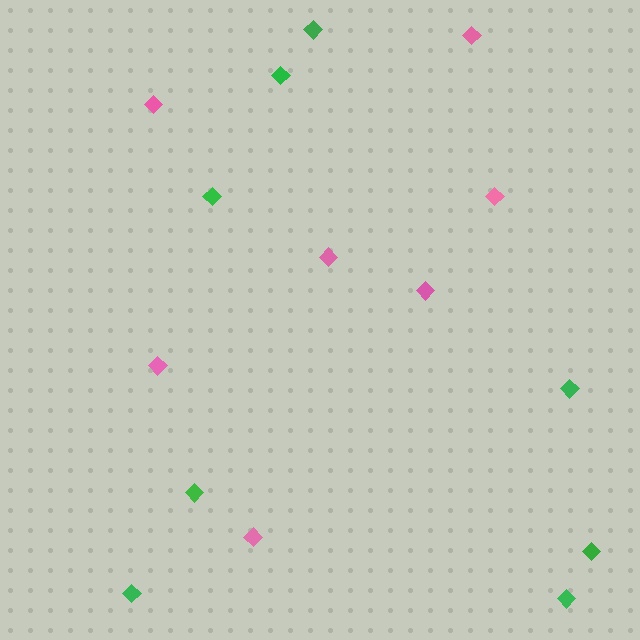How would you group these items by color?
There are 2 groups: one group of pink diamonds (7) and one group of green diamonds (8).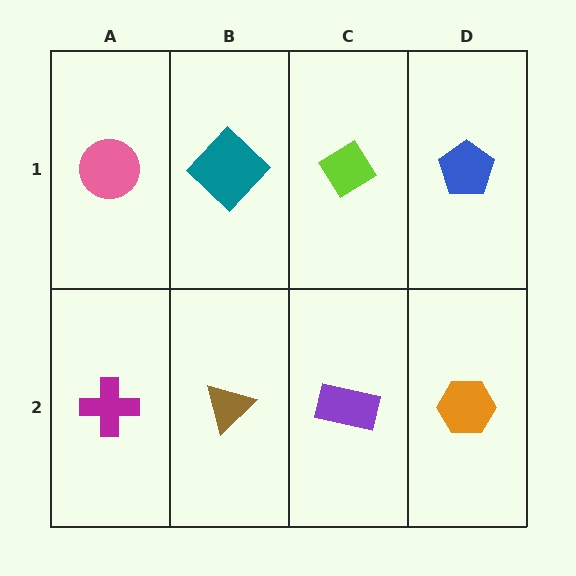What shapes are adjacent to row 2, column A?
A pink circle (row 1, column A), a brown triangle (row 2, column B).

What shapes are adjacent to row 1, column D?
An orange hexagon (row 2, column D), a lime diamond (row 1, column C).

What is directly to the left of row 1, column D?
A lime diamond.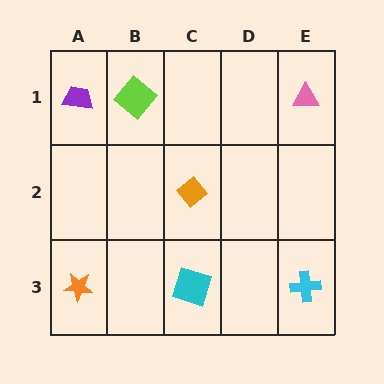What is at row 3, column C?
A cyan square.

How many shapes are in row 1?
3 shapes.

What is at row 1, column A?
A purple trapezoid.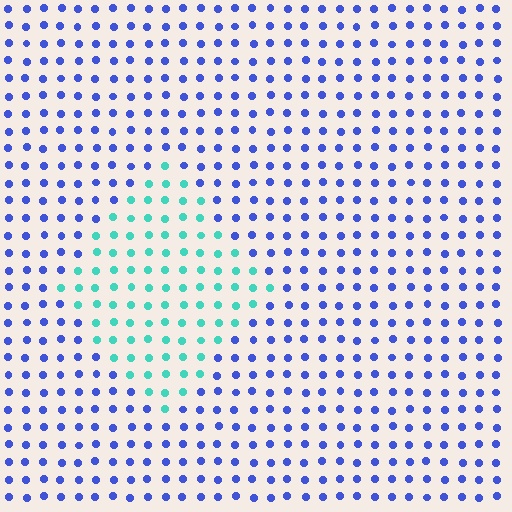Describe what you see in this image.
The image is filled with small blue elements in a uniform arrangement. A diamond-shaped region is visible where the elements are tinted to a slightly different hue, forming a subtle color boundary.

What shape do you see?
I see a diamond.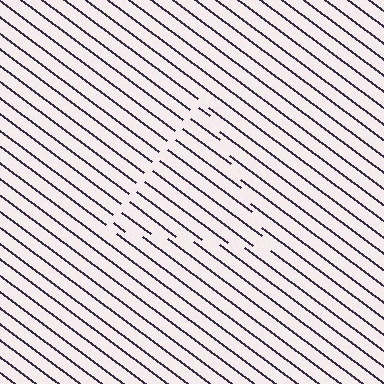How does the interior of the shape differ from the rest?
The interior of the shape contains the same grating, shifted by half a period — the contour is defined by the phase discontinuity where line-ends from the inner and outer gratings abut.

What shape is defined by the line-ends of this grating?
An illusory triangle. The interior of the shape contains the same grating, shifted by half a period — the contour is defined by the phase discontinuity where line-ends from the inner and outer gratings abut.